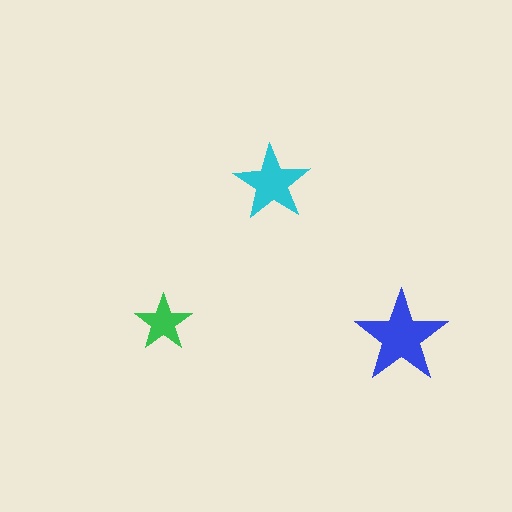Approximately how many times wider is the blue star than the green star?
About 1.5 times wider.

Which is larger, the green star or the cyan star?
The cyan one.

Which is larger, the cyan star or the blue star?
The blue one.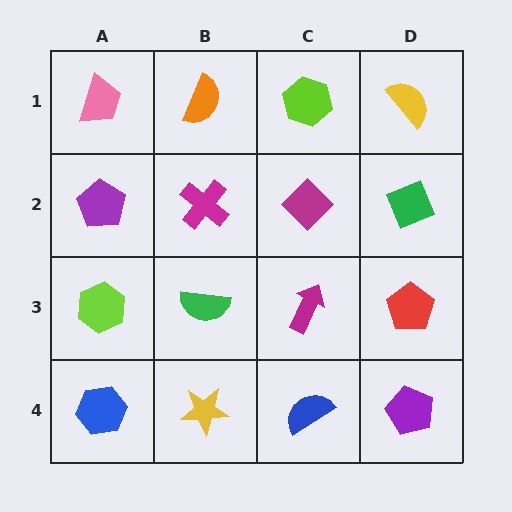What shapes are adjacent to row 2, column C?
A lime hexagon (row 1, column C), a magenta arrow (row 3, column C), a magenta cross (row 2, column B), a green diamond (row 2, column D).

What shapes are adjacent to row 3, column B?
A magenta cross (row 2, column B), a yellow star (row 4, column B), a lime hexagon (row 3, column A), a magenta arrow (row 3, column C).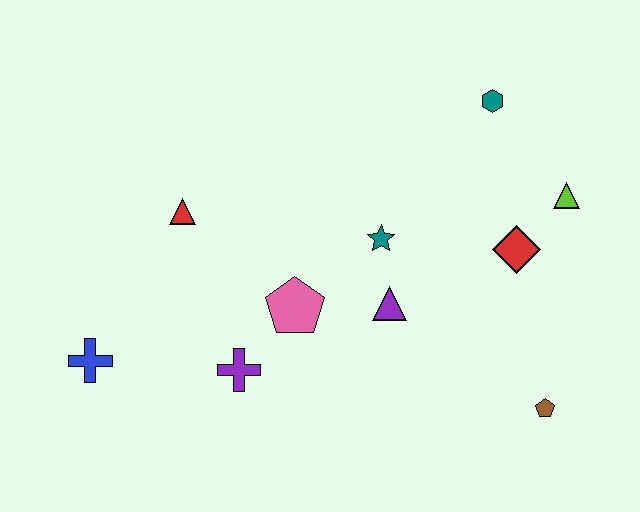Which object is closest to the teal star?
The purple triangle is closest to the teal star.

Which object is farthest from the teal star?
The blue cross is farthest from the teal star.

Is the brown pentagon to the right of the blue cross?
Yes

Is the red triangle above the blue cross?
Yes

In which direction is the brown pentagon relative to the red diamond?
The brown pentagon is below the red diamond.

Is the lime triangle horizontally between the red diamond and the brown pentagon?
No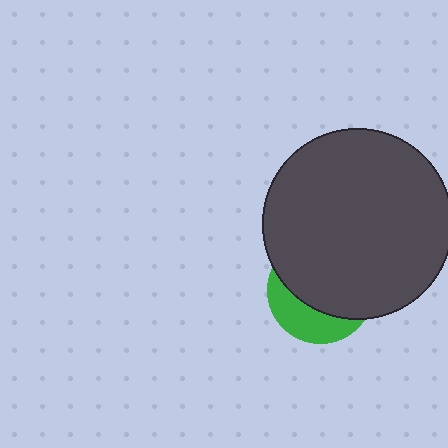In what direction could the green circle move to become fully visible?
The green circle could move down. That would shift it out from behind the dark gray circle entirely.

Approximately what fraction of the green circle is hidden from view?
Roughly 67% of the green circle is hidden behind the dark gray circle.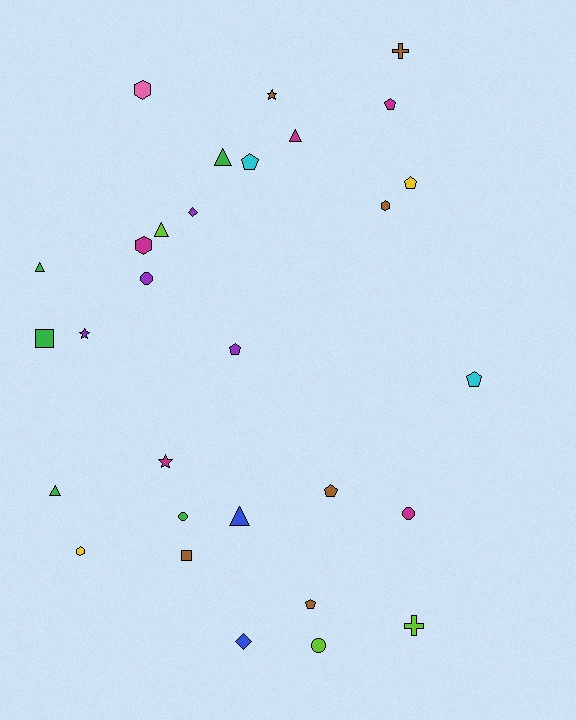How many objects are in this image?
There are 30 objects.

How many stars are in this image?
There are 3 stars.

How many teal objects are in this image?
There are no teal objects.